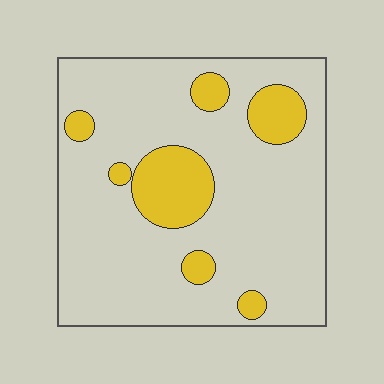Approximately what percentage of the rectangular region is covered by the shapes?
Approximately 15%.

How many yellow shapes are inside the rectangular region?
7.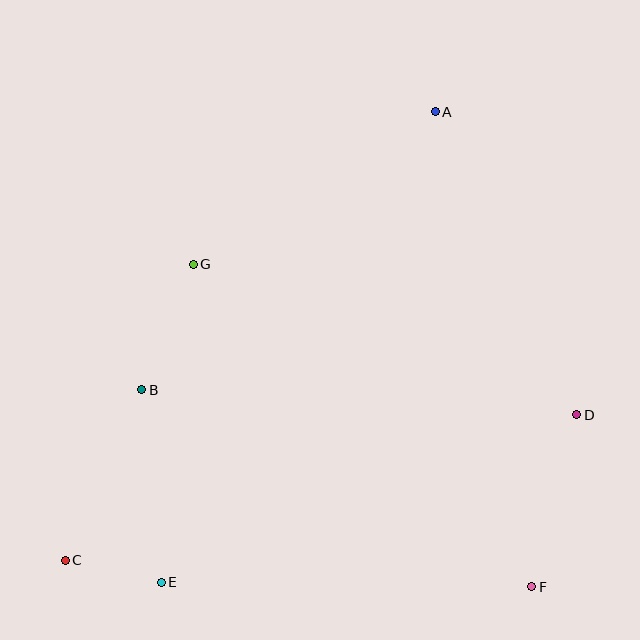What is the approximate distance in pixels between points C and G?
The distance between C and G is approximately 323 pixels.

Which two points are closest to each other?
Points C and E are closest to each other.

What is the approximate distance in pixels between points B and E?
The distance between B and E is approximately 194 pixels.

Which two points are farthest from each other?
Points A and C are farthest from each other.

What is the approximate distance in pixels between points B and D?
The distance between B and D is approximately 436 pixels.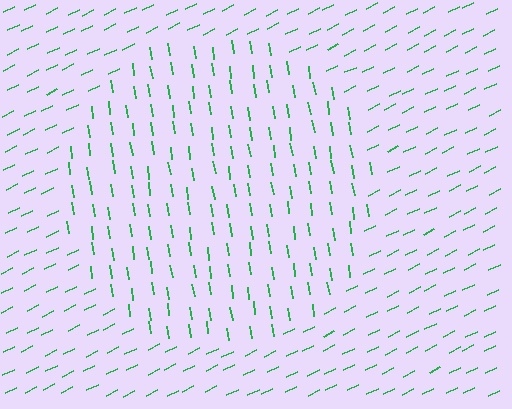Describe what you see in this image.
The image is filled with small green line segments. A circle region in the image has lines oriented differently from the surrounding lines, creating a visible texture boundary.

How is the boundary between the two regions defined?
The boundary is defined purely by a change in line orientation (approximately 72 degrees difference). All lines are the same color and thickness.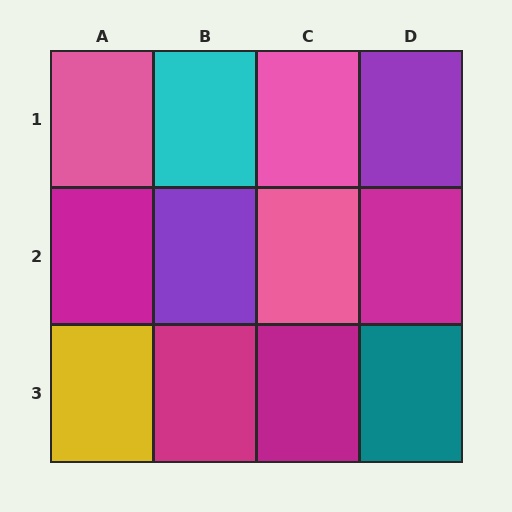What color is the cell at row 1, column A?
Pink.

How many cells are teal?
1 cell is teal.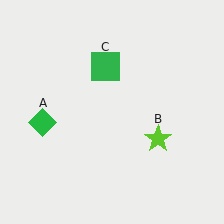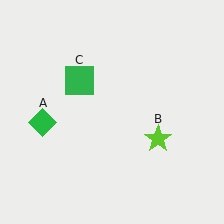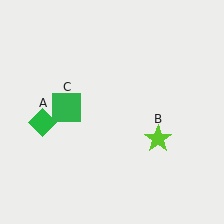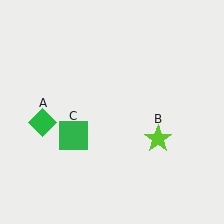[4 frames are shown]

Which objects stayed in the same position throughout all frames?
Green diamond (object A) and lime star (object B) remained stationary.